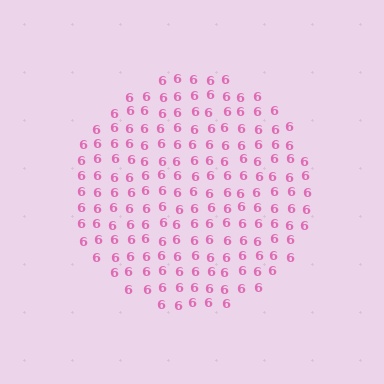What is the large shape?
The large shape is a circle.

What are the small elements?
The small elements are digit 6's.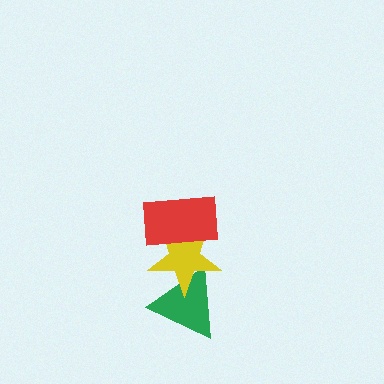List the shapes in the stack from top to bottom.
From top to bottom: the red rectangle, the yellow star, the green triangle.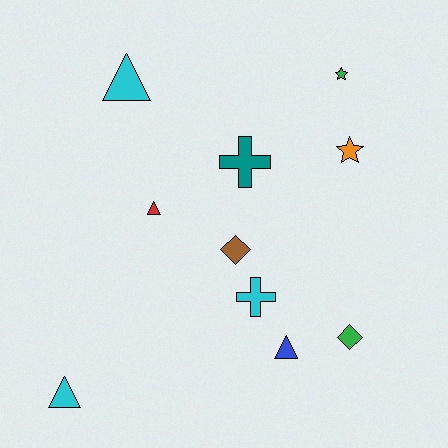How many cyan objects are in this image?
There are 3 cyan objects.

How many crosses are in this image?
There are 2 crosses.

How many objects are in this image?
There are 10 objects.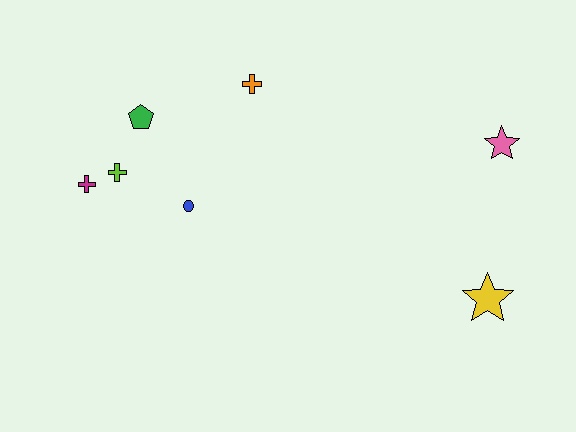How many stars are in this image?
There are 2 stars.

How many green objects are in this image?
There is 1 green object.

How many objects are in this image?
There are 7 objects.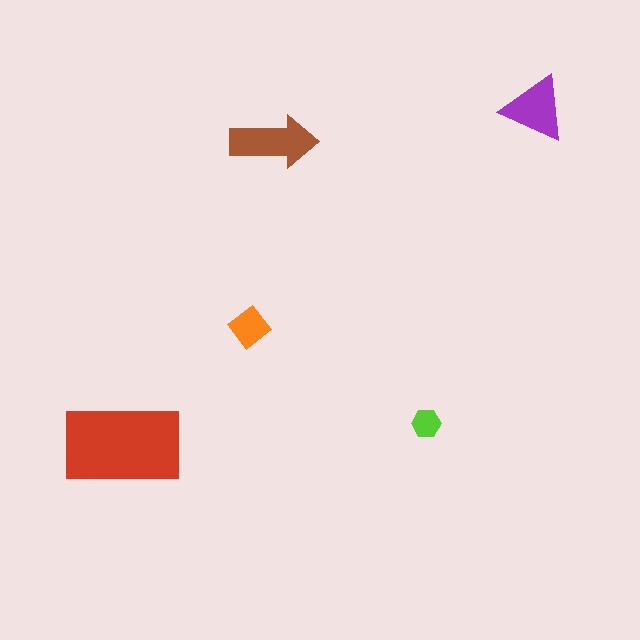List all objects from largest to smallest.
The red rectangle, the brown arrow, the purple triangle, the orange diamond, the lime hexagon.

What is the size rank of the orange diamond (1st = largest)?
4th.